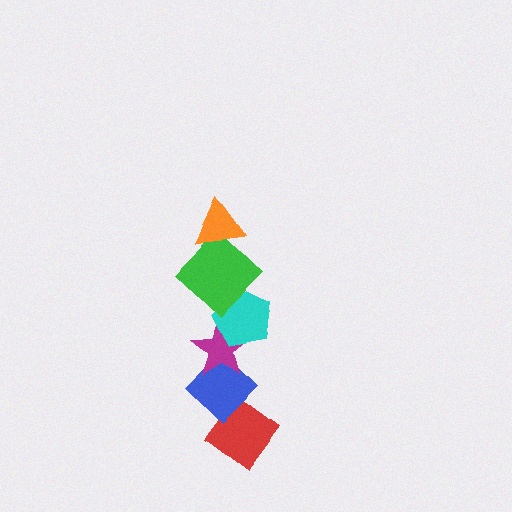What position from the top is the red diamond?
The red diamond is 6th from the top.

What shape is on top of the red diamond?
The blue diamond is on top of the red diamond.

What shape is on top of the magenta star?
The cyan pentagon is on top of the magenta star.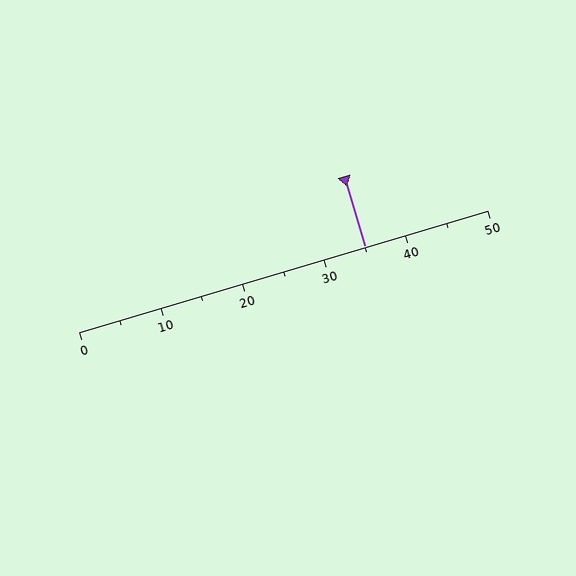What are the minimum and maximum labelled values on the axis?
The axis runs from 0 to 50.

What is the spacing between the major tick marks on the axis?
The major ticks are spaced 10 apart.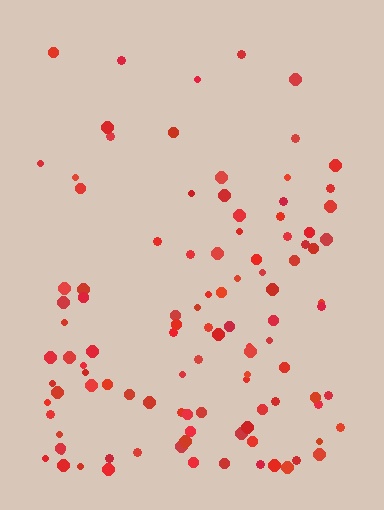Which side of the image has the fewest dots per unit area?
The top.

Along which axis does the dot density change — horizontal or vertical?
Vertical.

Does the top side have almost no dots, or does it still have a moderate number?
Still a moderate number, just noticeably fewer than the bottom.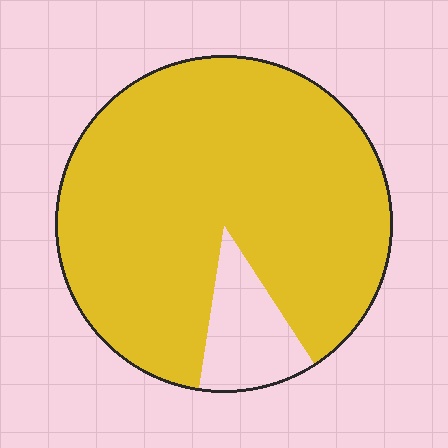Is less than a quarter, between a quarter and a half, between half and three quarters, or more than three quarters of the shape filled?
More than three quarters.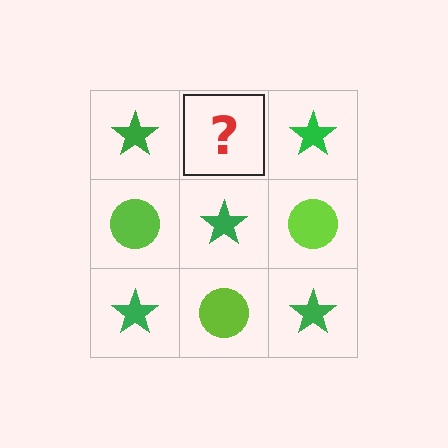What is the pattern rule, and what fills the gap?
The rule is that it alternates green star and lime circle in a checkerboard pattern. The gap should be filled with a lime circle.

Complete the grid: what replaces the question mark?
The question mark should be replaced with a lime circle.